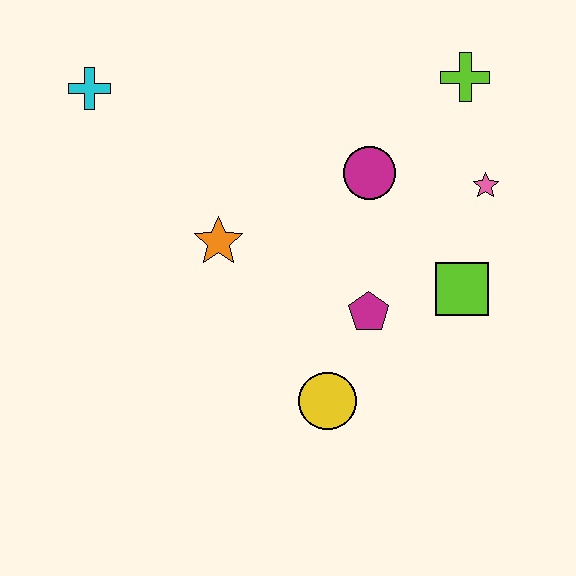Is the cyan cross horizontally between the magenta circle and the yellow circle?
No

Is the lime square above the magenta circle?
No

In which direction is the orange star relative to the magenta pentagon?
The orange star is to the left of the magenta pentagon.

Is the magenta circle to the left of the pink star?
Yes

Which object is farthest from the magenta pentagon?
The cyan cross is farthest from the magenta pentagon.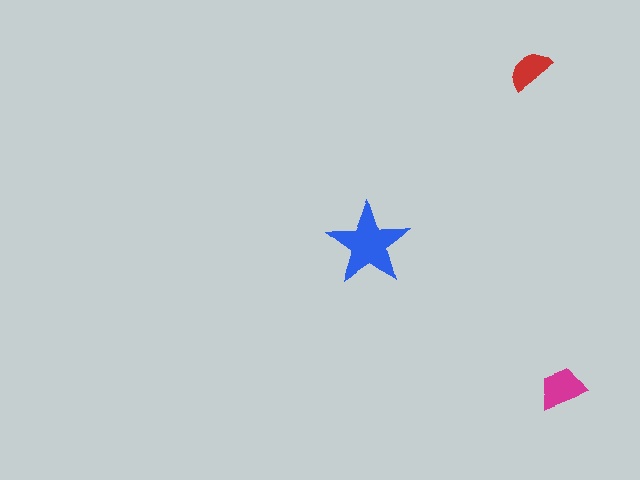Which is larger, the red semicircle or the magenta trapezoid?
The magenta trapezoid.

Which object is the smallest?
The red semicircle.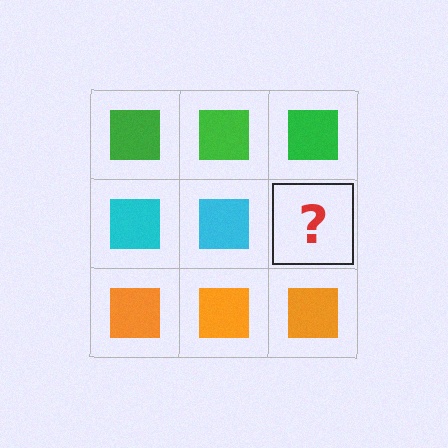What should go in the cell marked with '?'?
The missing cell should contain a cyan square.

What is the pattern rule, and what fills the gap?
The rule is that each row has a consistent color. The gap should be filled with a cyan square.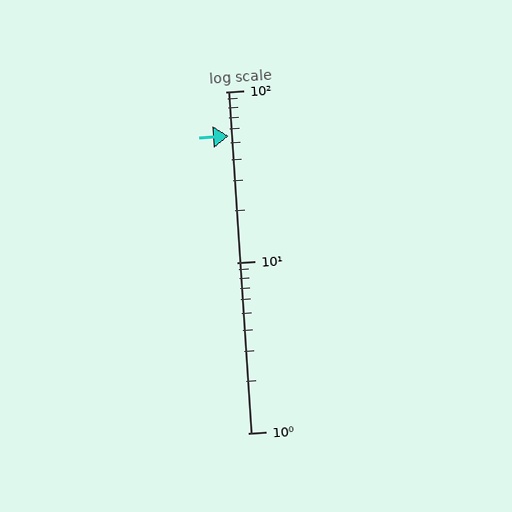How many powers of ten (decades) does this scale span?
The scale spans 2 decades, from 1 to 100.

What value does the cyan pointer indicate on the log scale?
The pointer indicates approximately 55.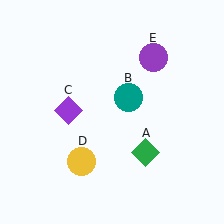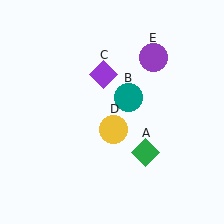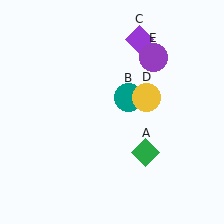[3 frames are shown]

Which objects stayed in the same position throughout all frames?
Green diamond (object A) and teal circle (object B) and purple circle (object E) remained stationary.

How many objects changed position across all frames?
2 objects changed position: purple diamond (object C), yellow circle (object D).